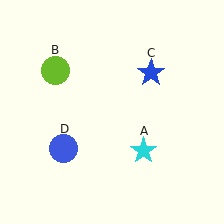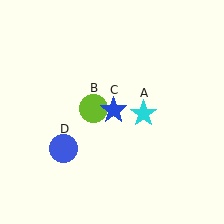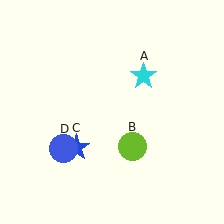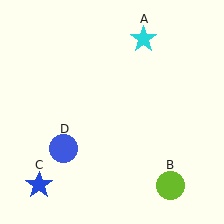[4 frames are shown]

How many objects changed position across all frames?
3 objects changed position: cyan star (object A), lime circle (object B), blue star (object C).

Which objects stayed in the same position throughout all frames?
Blue circle (object D) remained stationary.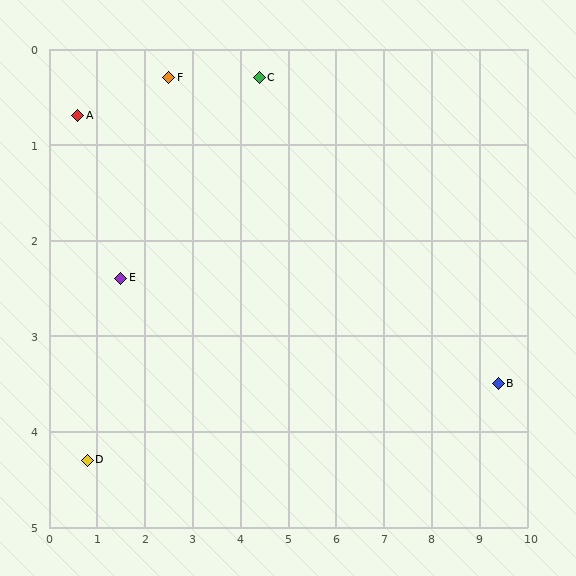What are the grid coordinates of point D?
Point D is at approximately (0.8, 4.3).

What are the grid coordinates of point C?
Point C is at approximately (4.4, 0.3).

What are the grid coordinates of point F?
Point F is at approximately (2.5, 0.3).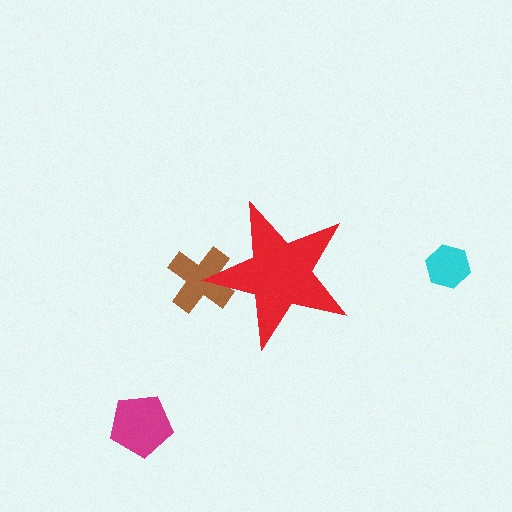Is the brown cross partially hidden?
Yes, the brown cross is partially hidden behind the red star.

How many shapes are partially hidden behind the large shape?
1 shape is partially hidden.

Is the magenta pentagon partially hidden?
No, the magenta pentagon is fully visible.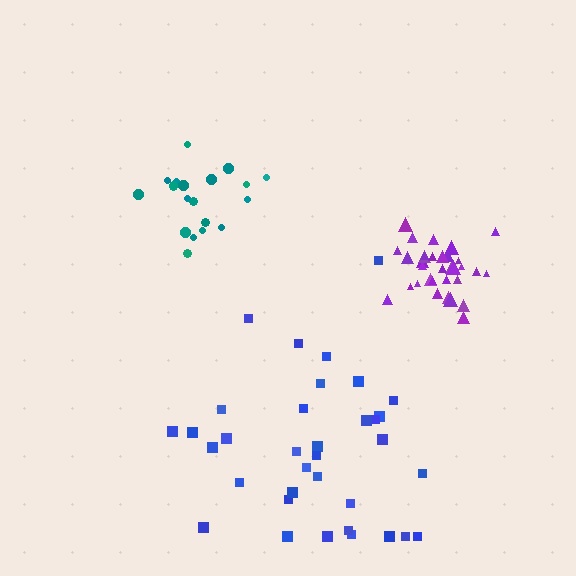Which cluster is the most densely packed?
Purple.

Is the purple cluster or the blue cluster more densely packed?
Purple.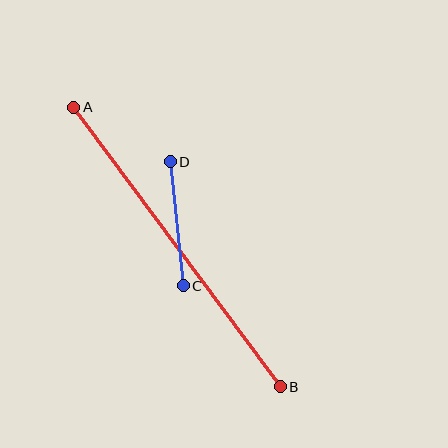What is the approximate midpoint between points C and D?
The midpoint is at approximately (177, 224) pixels.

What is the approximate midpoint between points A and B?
The midpoint is at approximately (177, 247) pixels.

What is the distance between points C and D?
The distance is approximately 124 pixels.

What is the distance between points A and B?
The distance is approximately 347 pixels.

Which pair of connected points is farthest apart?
Points A and B are farthest apart.